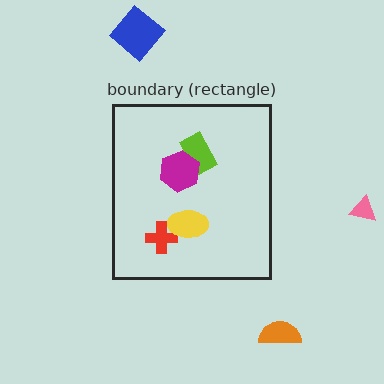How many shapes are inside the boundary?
4 inside, 3 outside.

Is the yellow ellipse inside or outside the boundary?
Inside.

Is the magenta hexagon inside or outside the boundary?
Inside.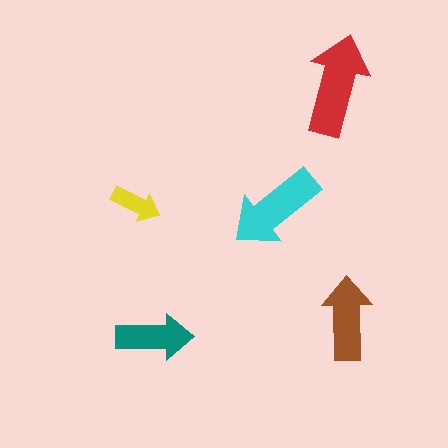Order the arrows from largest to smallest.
the red one, the cyan one, the brown one, the teal one, the yellow one.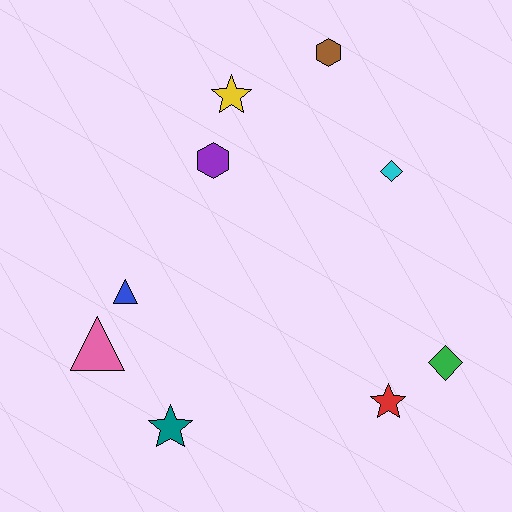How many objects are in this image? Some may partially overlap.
There are 9 objects.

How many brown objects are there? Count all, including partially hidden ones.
There is 1 brown object.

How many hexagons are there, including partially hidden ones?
There are 2 hexagons.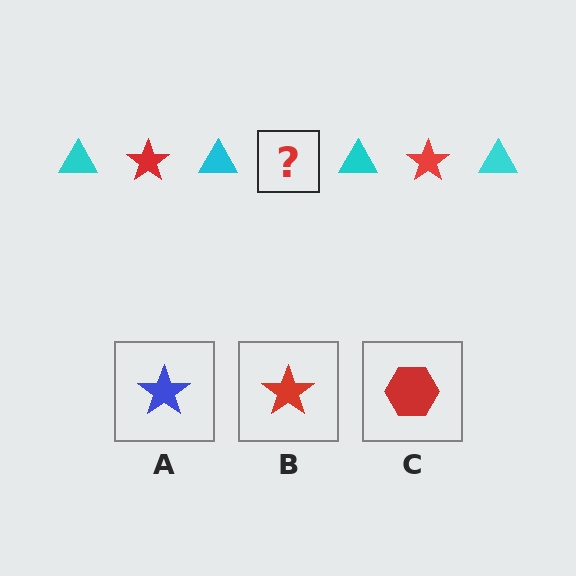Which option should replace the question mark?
Option B.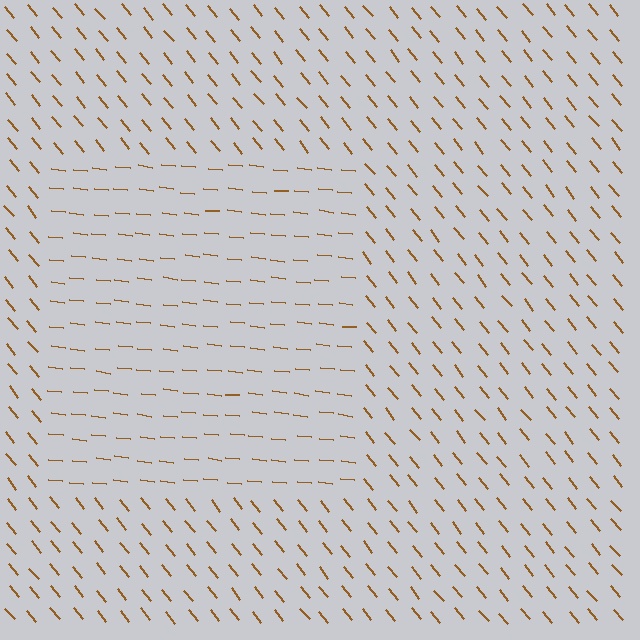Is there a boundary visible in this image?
Yes, there is a texture boundary formed by a change in line orientation.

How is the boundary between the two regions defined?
The boundary is defined purely by a change in line orientation (approximately 45 degrees difference). All lines are the same color and thickness.